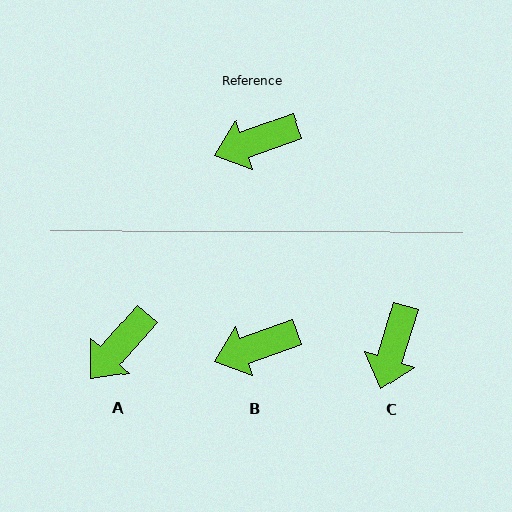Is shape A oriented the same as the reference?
No, it is off by about 30 degrees.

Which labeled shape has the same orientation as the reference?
B.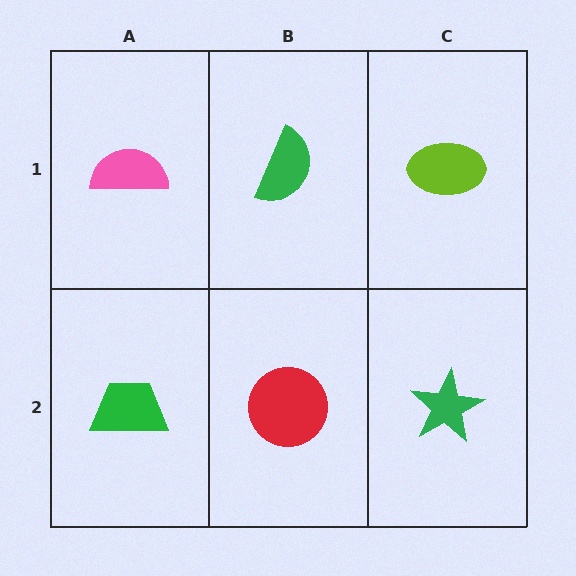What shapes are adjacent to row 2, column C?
A lime ellipse (row 1, column C), a red circle (row 2, column B).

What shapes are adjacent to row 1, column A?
A green trapezoid (row 2, column A), a green semicircle (row 1, column B).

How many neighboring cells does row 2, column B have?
3.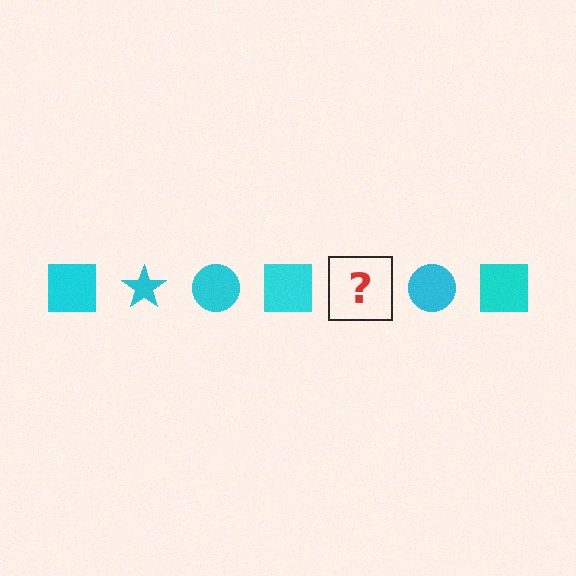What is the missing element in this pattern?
The missing element is a cyan star.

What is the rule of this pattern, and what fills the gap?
The rule is that the pattern cycles through square, star, circle shapes in cyan. The gap should be filled with a cyan star.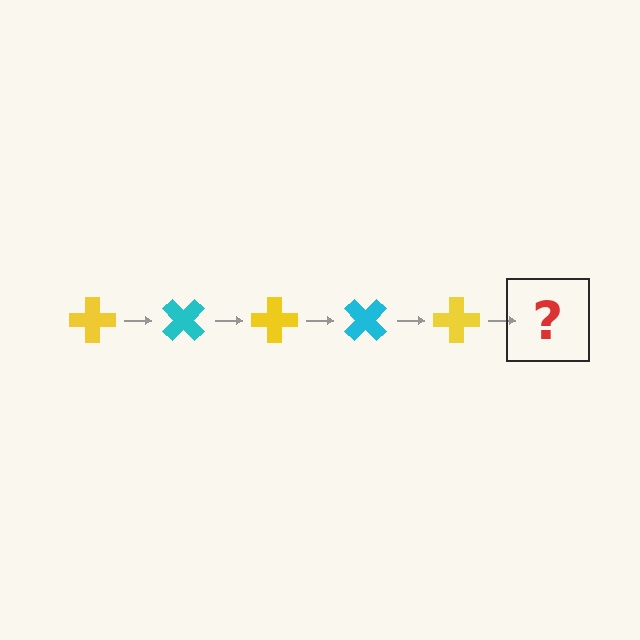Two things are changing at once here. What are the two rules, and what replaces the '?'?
The two rules are that it rotates 45 degrees each step and the color cycles through yellow and cyan. The '?' should be a cyan cross, rotated 225 degrees from the start.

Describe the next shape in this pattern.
It should be a cyan cross, rotated 225 degrees from the start.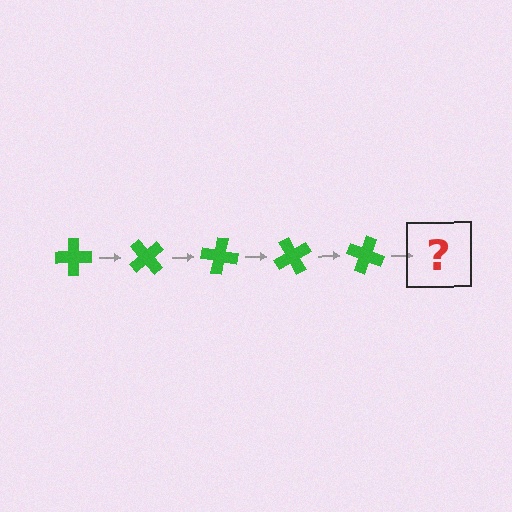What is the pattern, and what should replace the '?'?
The pattern is that the cross rotates 50 degrees each step. The '?' should be a green cross rotated 250 degrees.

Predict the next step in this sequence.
The next step is a green cross rotated 250 degrees.